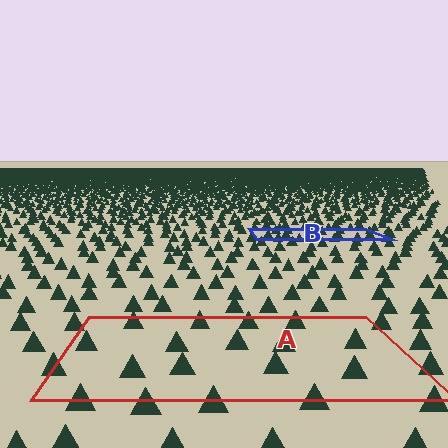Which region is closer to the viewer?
Region A is closer. The texture elements there are larger and more spread out.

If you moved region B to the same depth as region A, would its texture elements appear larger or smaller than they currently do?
They would appear larger. At a closer depth, the same texture elements are projected at a bigger on-screen size.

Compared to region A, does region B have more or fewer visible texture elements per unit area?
Region B has more texture elements per unit area — they are packed more densely because it is farther away.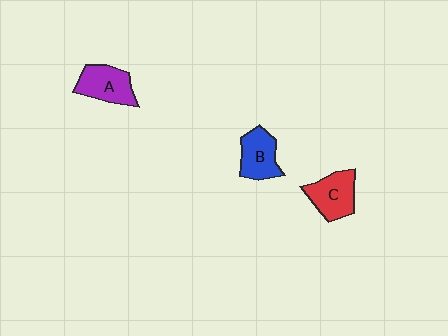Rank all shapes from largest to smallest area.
From largest to smallest: A (purple), C (red), B (blue).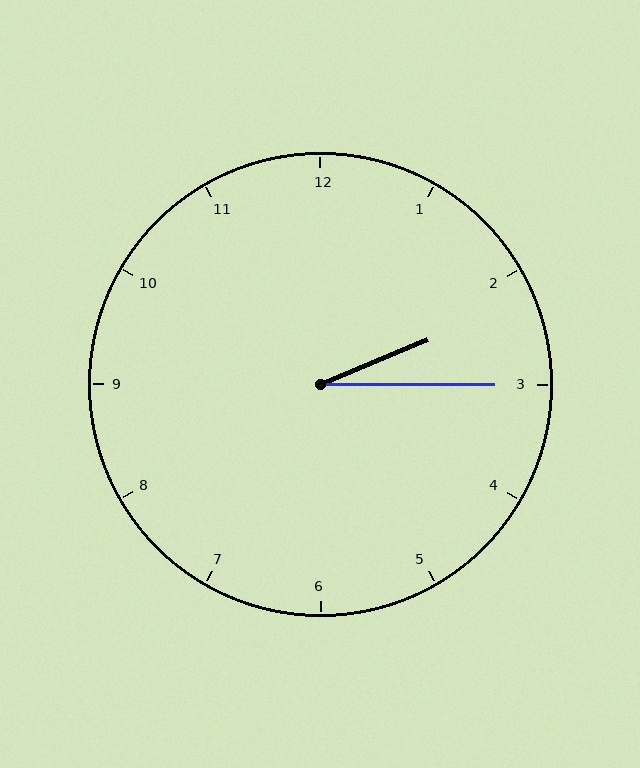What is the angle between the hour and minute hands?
Approximately 22 degrees.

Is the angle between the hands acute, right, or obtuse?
It is acute.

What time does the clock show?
2:15.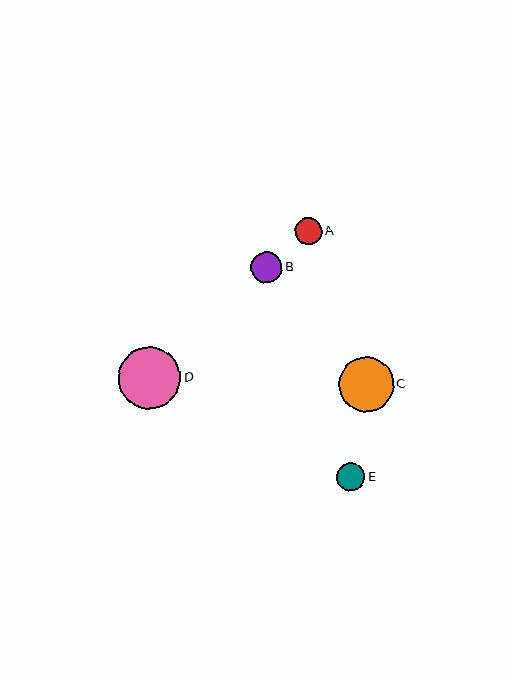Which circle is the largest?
Circle D is the largest with a size of approximately 63 pixels.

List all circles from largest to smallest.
From largest to smallest: D, C, B, E, A.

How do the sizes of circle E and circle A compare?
Circle E and circle A are approximately the same size.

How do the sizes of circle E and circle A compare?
Circle E and circle A are approximately the same size.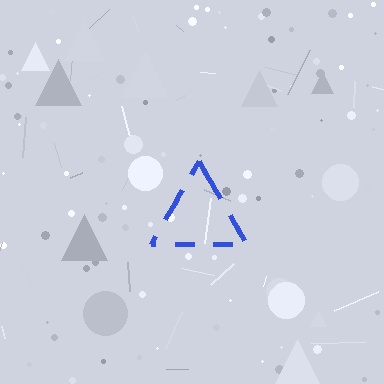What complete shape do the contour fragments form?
The contour fragments form a triangle.